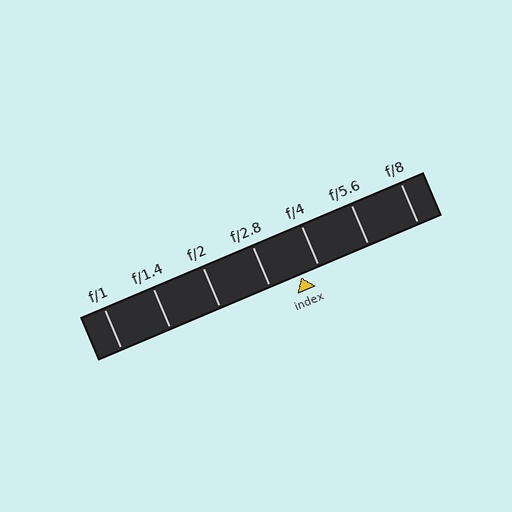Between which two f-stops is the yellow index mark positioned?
The index mark is between f/2.8 and f/4.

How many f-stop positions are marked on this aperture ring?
There are 7 f-stop positions marked.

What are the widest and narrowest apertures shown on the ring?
The widest aperture shown is f/1 and the narrowest is f/8.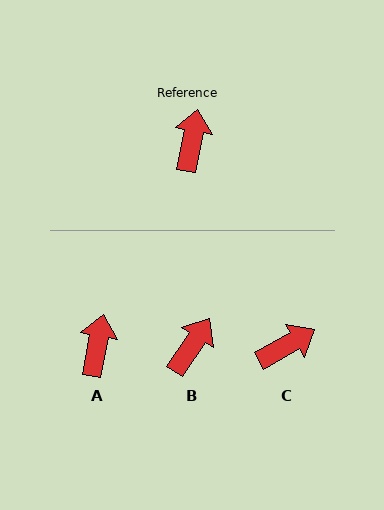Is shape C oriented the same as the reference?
No, it is off by about 50 degrees.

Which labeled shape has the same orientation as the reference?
A.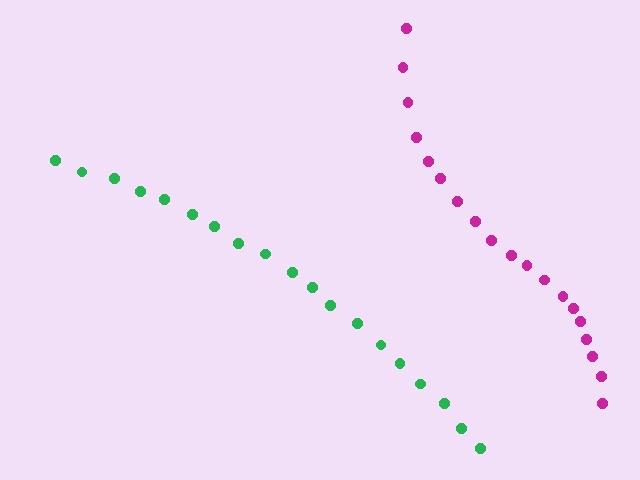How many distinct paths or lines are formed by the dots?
There are 2 distinct paths.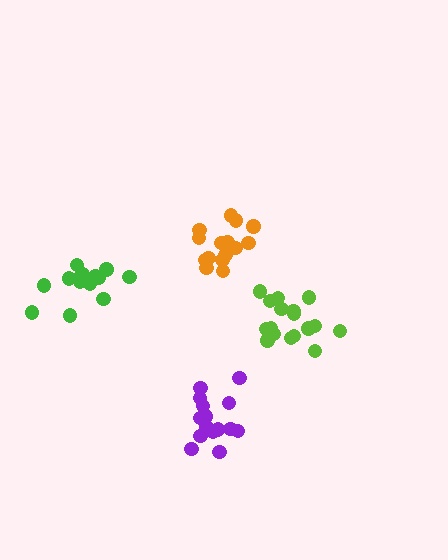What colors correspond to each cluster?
The clusters are colored: lime, green, purple, orange.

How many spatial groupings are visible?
There are 4 spatial groupings.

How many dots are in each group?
Group 1: 17 dots, Group 2: 14 dots, Group 3: 15 dots, Group 4: 15 dots (61 total).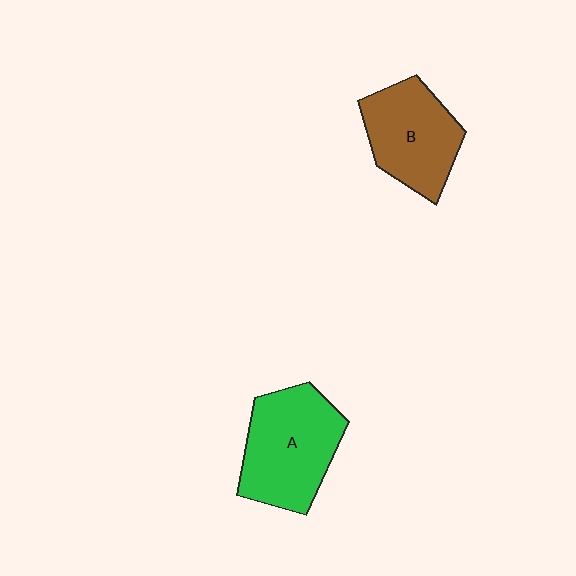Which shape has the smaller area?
Shape B (brown).